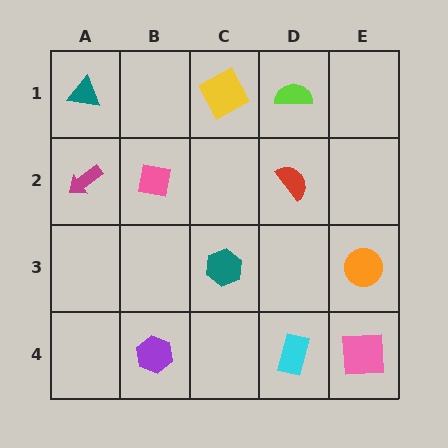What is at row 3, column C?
A teal hexagon.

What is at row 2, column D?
A red semicircle.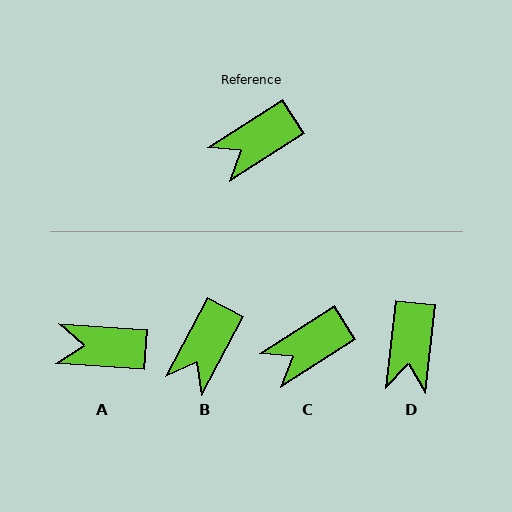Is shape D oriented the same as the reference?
No, it is off by about 51 degrees.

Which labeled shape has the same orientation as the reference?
C.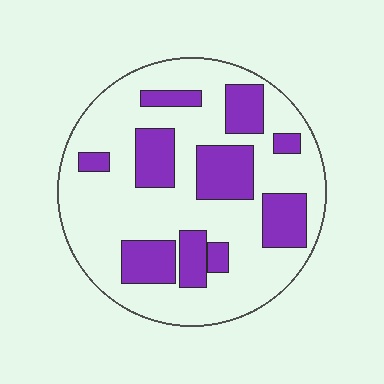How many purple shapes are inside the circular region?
10.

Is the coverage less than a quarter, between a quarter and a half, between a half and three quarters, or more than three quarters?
Between a quarter and a half.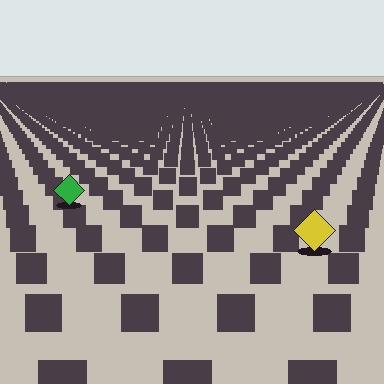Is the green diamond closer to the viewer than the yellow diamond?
No. The yellow diamond is closer — you can tell from the texture gradient: the ground texture is coarser near it.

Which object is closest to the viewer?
The yellow diamond is closest. The texture marks near it are larger and more spread out.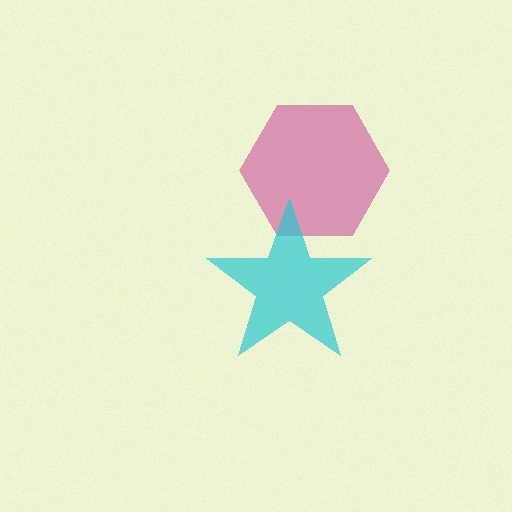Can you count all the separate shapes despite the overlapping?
Yes, there are 2 separate shapes.